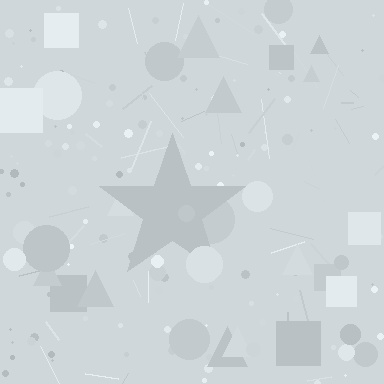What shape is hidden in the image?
A star is hidden in the image.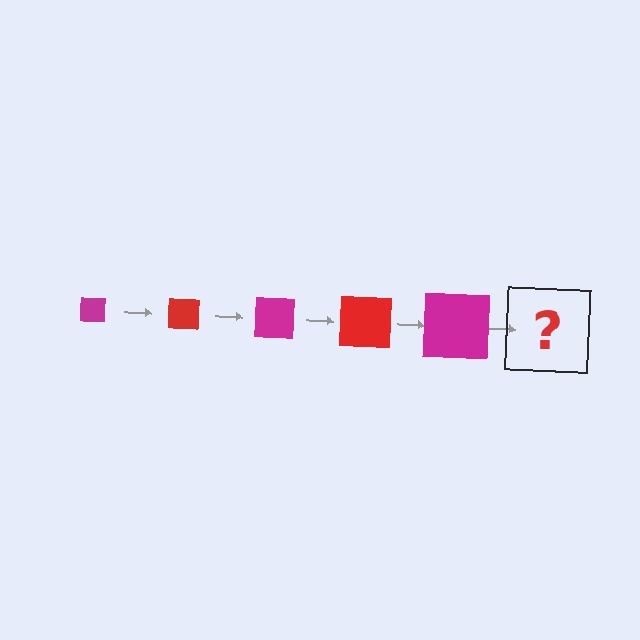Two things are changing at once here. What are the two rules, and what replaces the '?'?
The two rules are that the square grows larger each step and the color cycles through magenta and red. The '?' should be a red square, larger than the previous one.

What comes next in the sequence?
The next element should be a red square, larger than the previous one.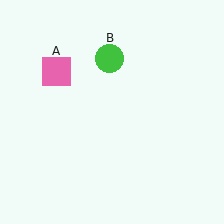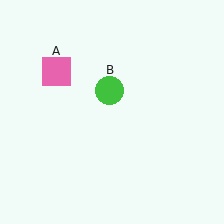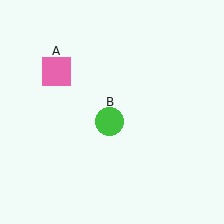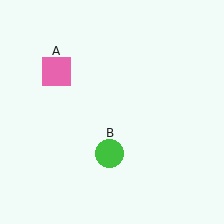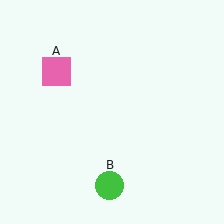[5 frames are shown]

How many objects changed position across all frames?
1 object changed position: green circle (object B).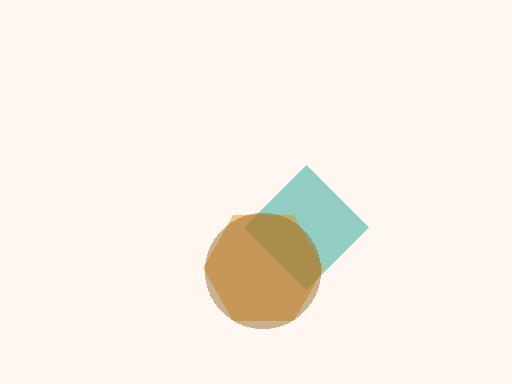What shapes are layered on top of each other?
The layered shapes are: a teal diamond, an orange hexagon, a brown circle.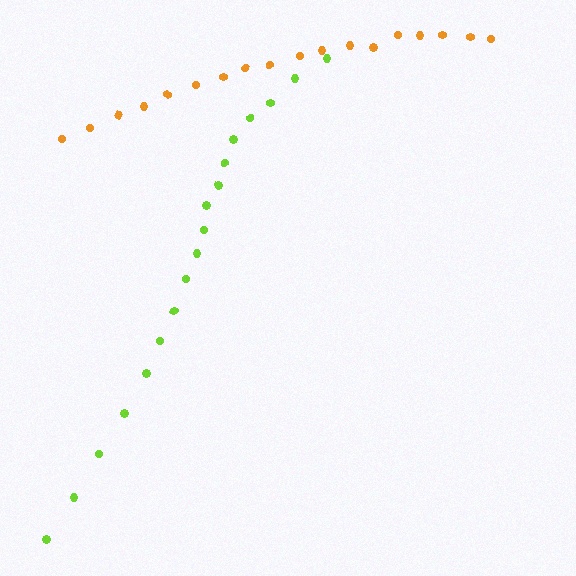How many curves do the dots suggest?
There are 2 distinct paths.